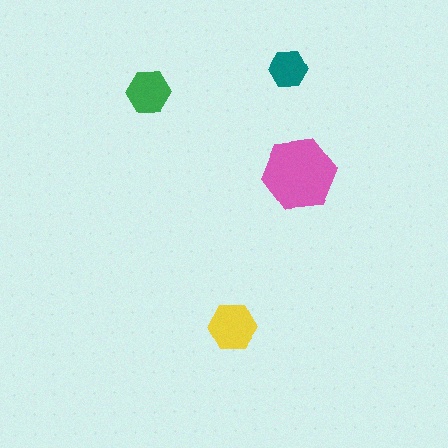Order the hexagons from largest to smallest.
the pink one, the yellow one, the green one, the teal one.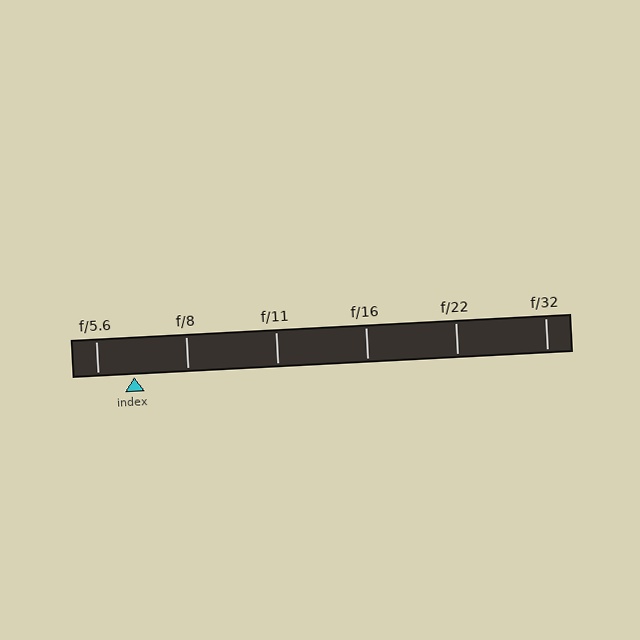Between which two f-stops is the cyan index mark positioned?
The index mark is between f/5.6 and f/8.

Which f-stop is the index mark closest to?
The index mark is closest to f/5.6.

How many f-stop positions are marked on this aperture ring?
There are 6 f-stop positions marked.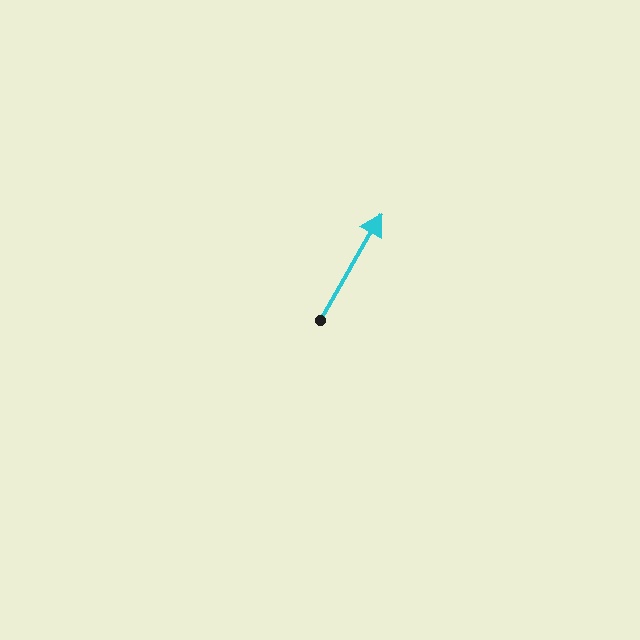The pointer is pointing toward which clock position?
Roughly 1 o'clock.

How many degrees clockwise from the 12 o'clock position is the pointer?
Approximately 30 degrees.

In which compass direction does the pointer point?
Northeast.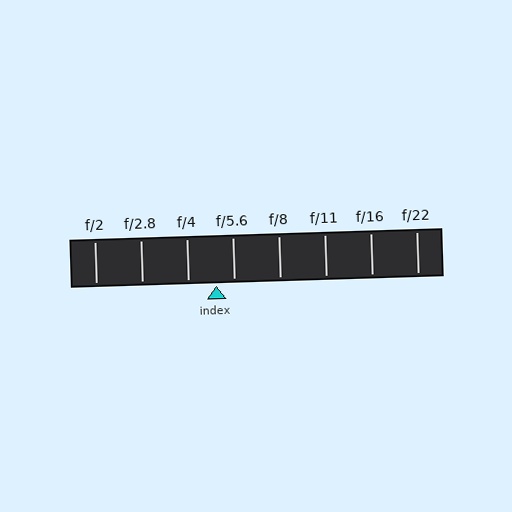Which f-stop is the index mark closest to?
The index mark is closest to f/5.6.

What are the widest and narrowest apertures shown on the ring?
The widest aperture shown is f/2 and the narrowest is f/22.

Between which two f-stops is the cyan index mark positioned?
The index mark is between f/4 and f/5.6.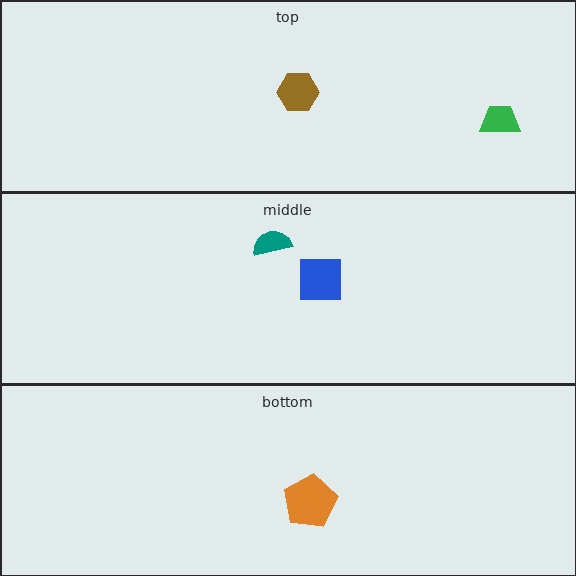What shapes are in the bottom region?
The orange pentagon.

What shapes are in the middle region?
The blue square, the teal semicircle.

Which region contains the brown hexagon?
The top region.